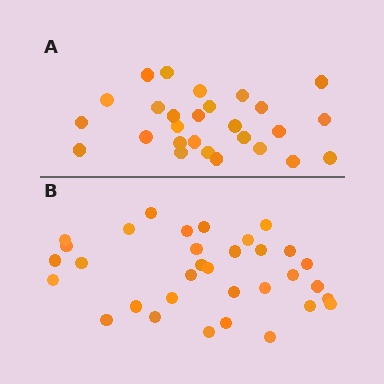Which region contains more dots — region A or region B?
Region B (the bottom region) has more dots.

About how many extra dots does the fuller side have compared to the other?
Region B has about 6 more dots than region A.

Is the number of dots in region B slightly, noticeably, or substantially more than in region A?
Region B has only slightly more — the two regions are fairly close. The ratio is roughly 1.2 to 1.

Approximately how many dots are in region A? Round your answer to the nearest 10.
About 30 dots. (The exact count is 27, which rounds to 30.)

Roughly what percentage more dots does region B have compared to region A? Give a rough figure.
About 20% more.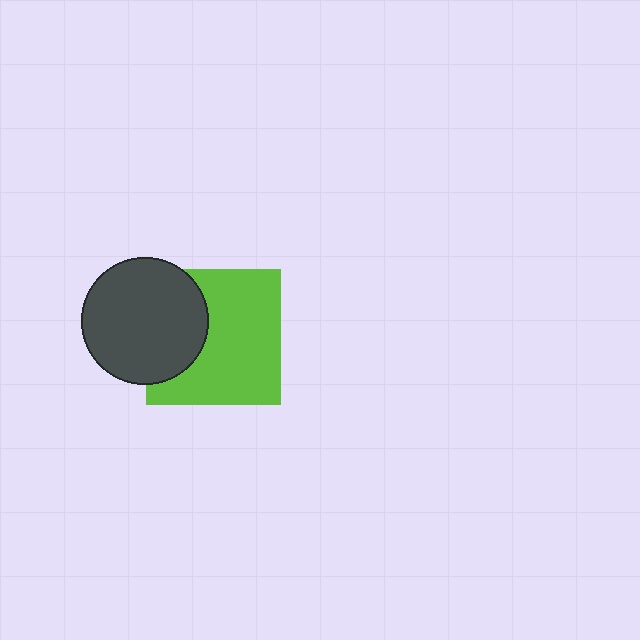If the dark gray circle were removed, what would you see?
You would see the complete lime square.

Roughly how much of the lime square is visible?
Most of it is visible (roughly 67%).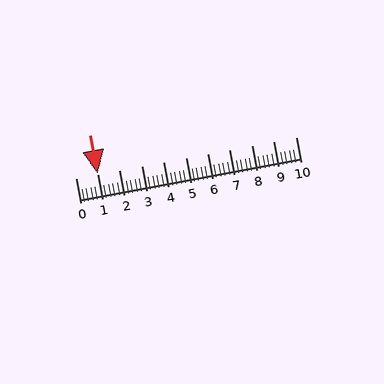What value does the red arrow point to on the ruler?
The red arrow points to approximately 1.0.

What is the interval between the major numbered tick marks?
The major tick marks are spaced 1 units apart.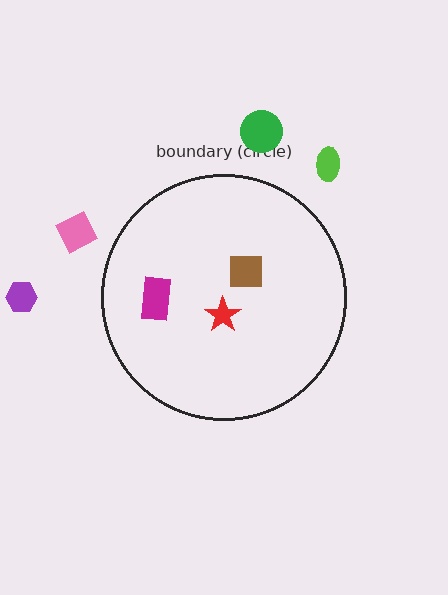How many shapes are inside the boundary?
3 inside, 4 outside.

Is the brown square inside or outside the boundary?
Inside.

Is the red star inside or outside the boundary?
Inside.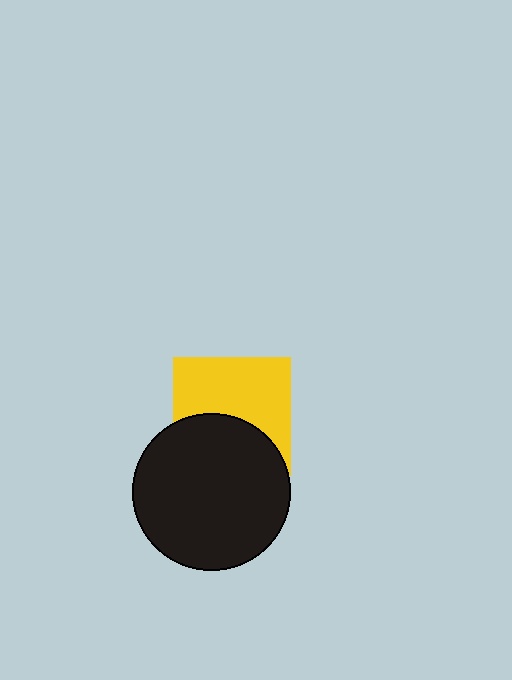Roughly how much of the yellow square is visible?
About half of it is visible (roughly 58%).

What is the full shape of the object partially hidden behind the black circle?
The partially hidden object is a yellow square.